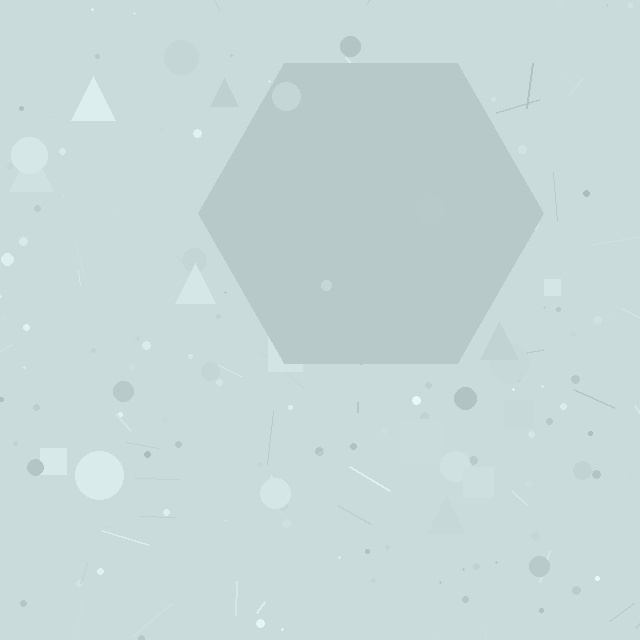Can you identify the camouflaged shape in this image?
The camouflaged shape is a hexagon.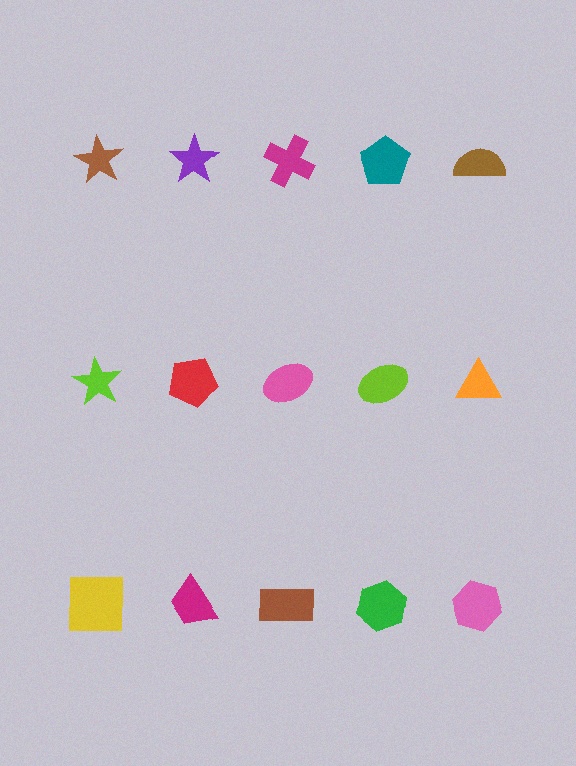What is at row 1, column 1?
A brown star.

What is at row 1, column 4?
A teal pentagon.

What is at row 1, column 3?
A magenta cross.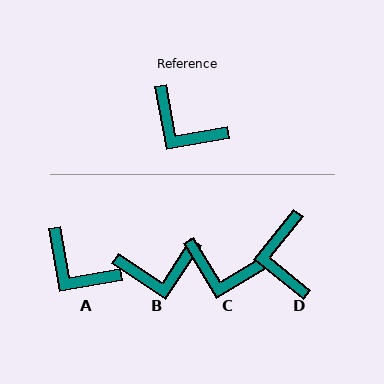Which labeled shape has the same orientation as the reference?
A.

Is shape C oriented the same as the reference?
No, it is off by about 21 degrees.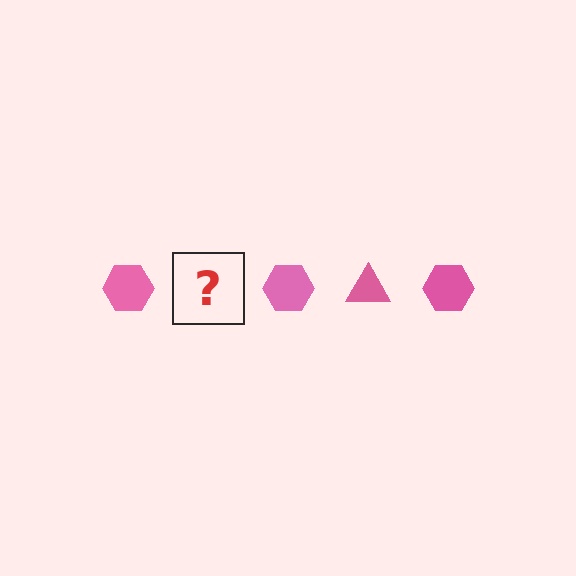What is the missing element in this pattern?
The missing element is a pink triangle.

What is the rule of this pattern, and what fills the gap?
The rule is that the pattern cycles through hexagon, triangle shapes in pink. The gap should be filled with a pink triangle.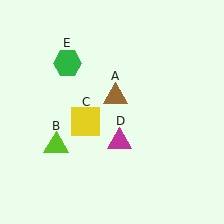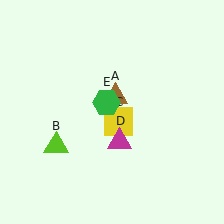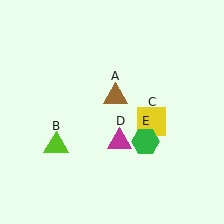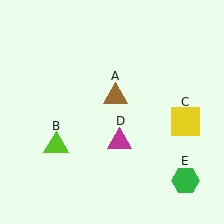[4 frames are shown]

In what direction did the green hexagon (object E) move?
The green hexagon (object E) moved down and to the right.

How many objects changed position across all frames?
2 objects changed position: yellow square (object C), green hexagon (object E).